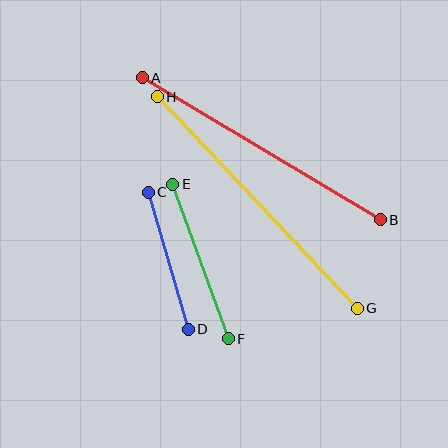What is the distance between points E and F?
The distance is approximately 164 pixels.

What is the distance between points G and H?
The distance is approximately 291 pixels.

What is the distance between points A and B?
The distance is approximately 277 pixels.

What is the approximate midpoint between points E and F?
The midpoint is at approximately (201, 261) pixels.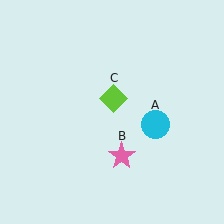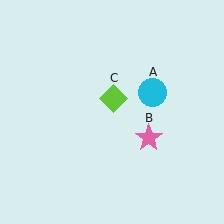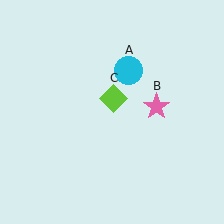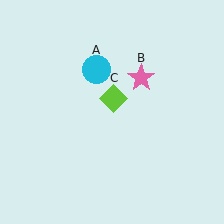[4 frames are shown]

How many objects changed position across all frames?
2 objects changed position: cyan circle (object A), pink star (object B).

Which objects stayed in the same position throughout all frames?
Lime diamond (object C) remained stationary.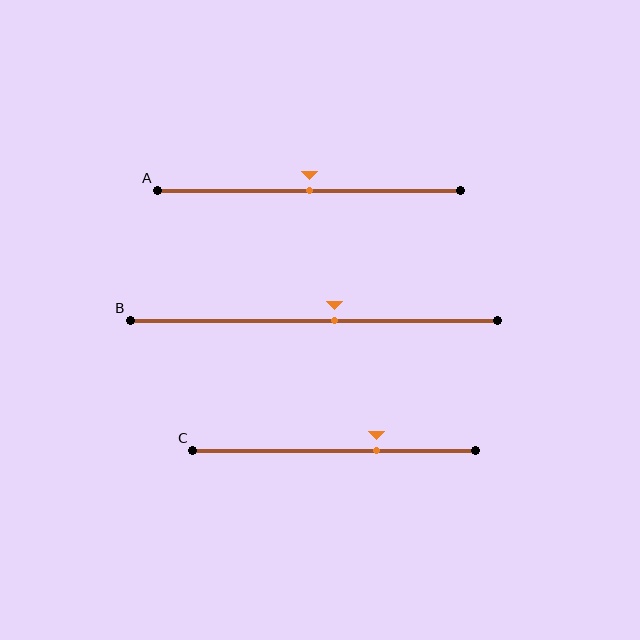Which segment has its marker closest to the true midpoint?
Segment A has its marker closest to the true midpoint.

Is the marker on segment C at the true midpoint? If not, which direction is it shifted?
No, the marker on segment C is shifted to the right by about 15% of the segment length.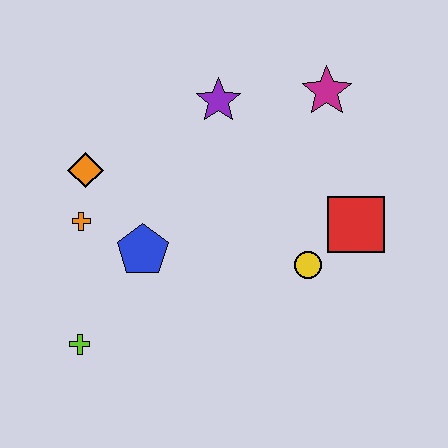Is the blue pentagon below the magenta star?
Yes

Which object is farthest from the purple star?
The lime cross is farthest from the purple star.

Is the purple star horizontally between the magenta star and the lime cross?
Yes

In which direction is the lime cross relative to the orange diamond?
The lime cross is below the orange diamond.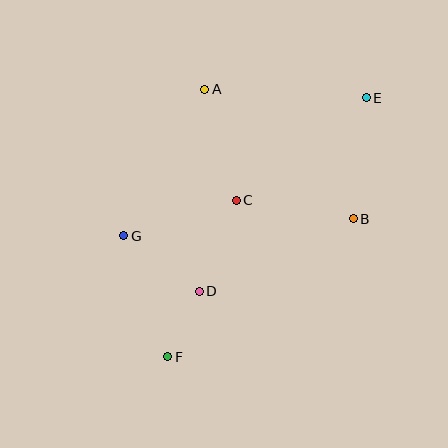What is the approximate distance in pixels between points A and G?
The distance between A and G is approximately 168 pixels.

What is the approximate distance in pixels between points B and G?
The distance between B and G is approximately 230 pixels.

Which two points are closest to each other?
Points D and F are closest to each other.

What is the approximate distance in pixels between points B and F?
The distance between B and F is approximately 231 pixels.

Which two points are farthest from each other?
Points E and F are farthest from each other.